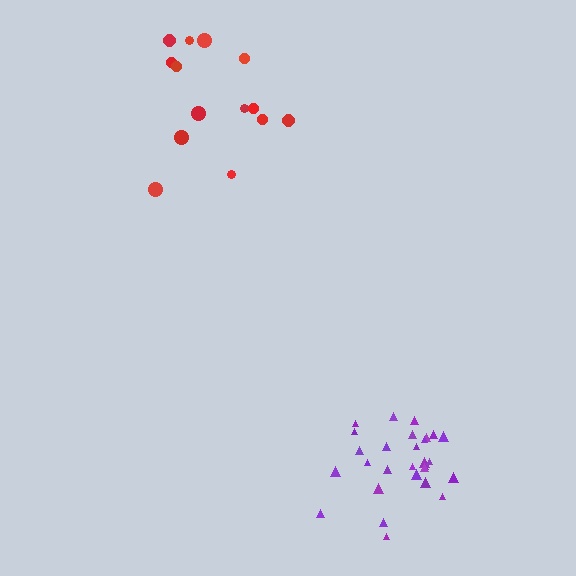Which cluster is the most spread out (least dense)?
Red.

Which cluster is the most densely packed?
Purple.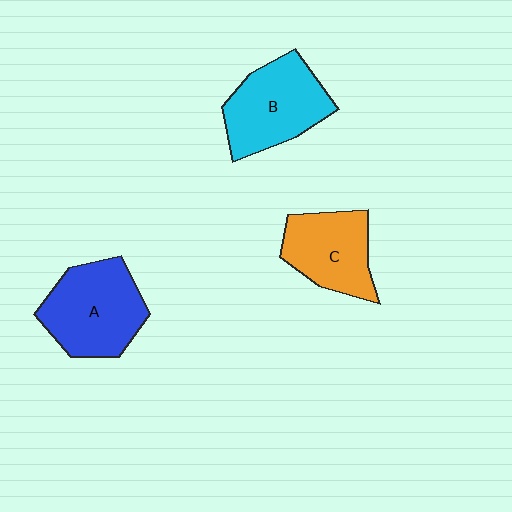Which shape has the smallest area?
Shape C (orange).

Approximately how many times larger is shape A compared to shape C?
Approximately 1.2 times.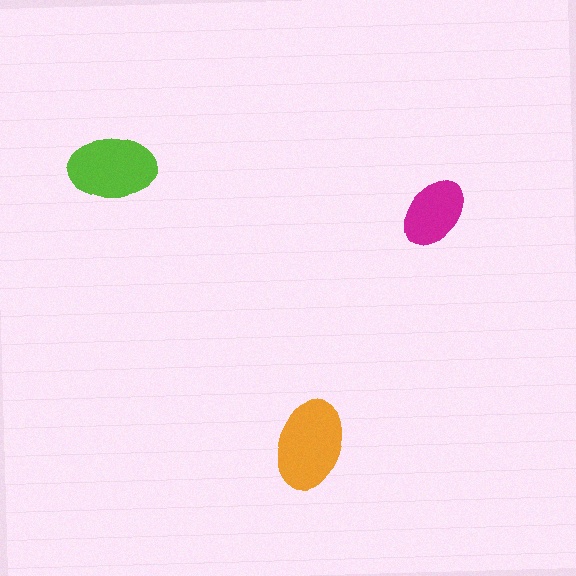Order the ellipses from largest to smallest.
the orange one, the lime one, the magenta one.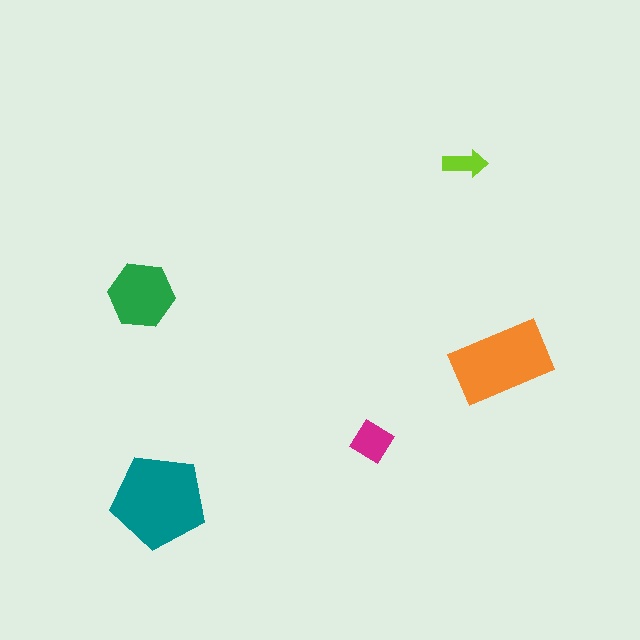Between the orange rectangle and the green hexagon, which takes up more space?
The orange rectangle.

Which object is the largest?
The teal pentagon.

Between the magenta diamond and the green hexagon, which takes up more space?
The green hexagon.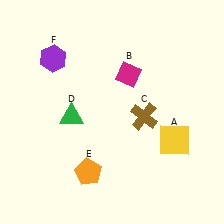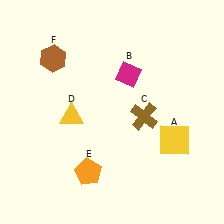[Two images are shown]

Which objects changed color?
D changed from green to yellow. F changed from purple to brown.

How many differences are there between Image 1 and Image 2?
There are 2 differences between the two images.